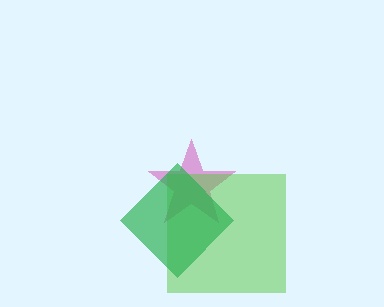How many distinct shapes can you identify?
There are 3 distinct shapes: a magenta star, a lime square, a green diamond.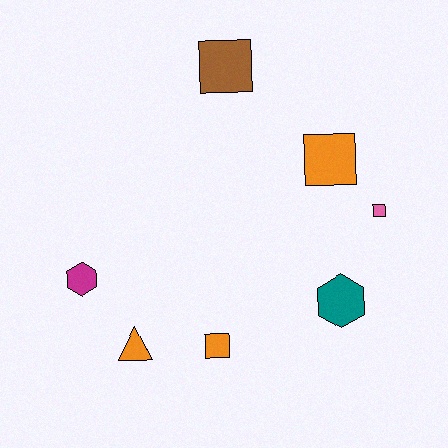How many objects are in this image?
There are 7 objects.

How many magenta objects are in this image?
There is 1 magenta object.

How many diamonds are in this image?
There are no diamonds.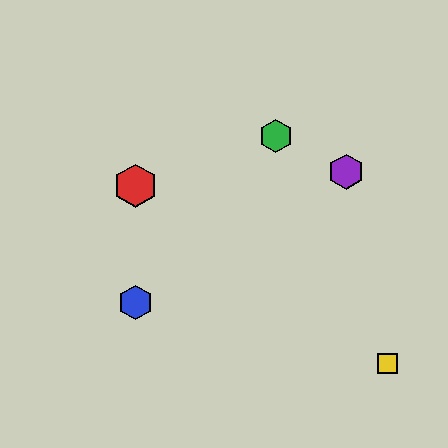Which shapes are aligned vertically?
The red hexagon, the blue hexagon are aligned vertically.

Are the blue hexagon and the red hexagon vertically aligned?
Yes, both are at x≈136.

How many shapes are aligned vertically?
2 shapes (the red hexagon, the blue hexagon) are aligned vertically.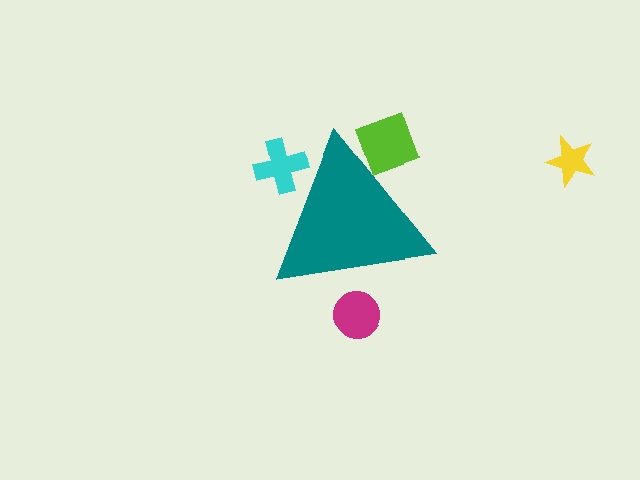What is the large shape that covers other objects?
A teal triangle.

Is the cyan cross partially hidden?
Yes, the cyan cross is partially hidden behind the teal triangle.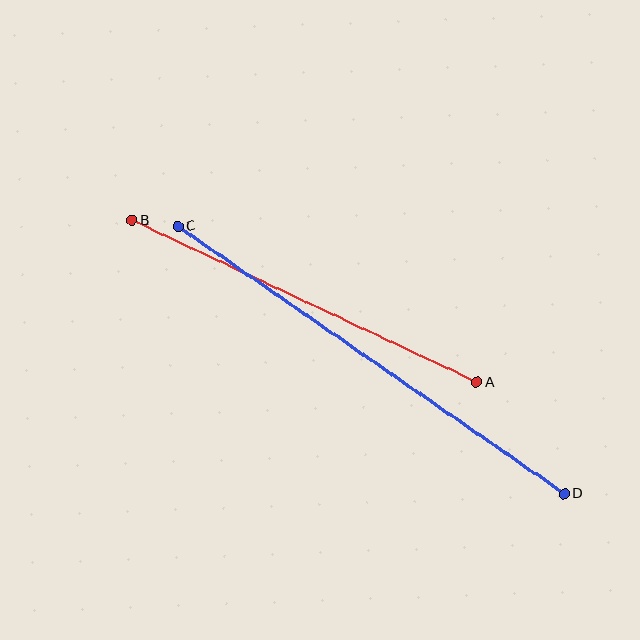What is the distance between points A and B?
The distance is approximately 381 pixels.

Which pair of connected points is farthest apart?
Points C and D are farthest apart.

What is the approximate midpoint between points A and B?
The midpoint is at approximately (305, 301) pixels.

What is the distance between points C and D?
The distance is approximately 470 pixels.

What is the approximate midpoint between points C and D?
The midpoint is at approximately (371, 360) pixels.